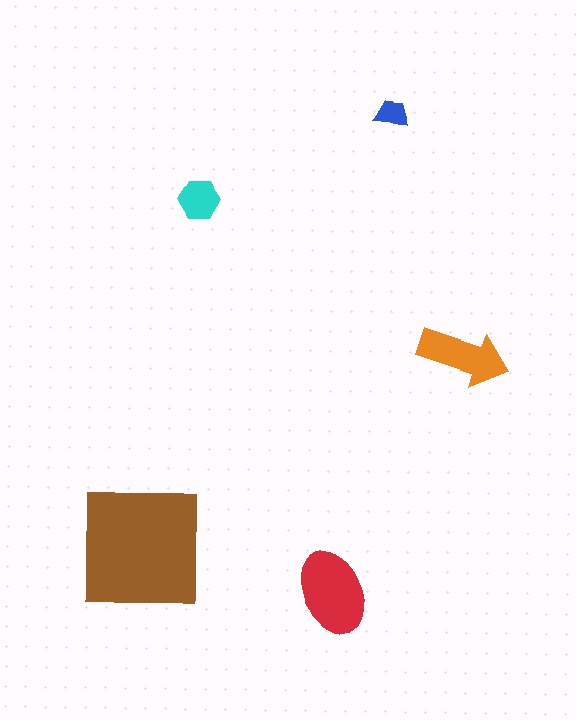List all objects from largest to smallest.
The brown square, the red ellipse, the orange arrow, the cyan hexagon, the blue trapezoid.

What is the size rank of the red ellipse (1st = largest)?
2nd.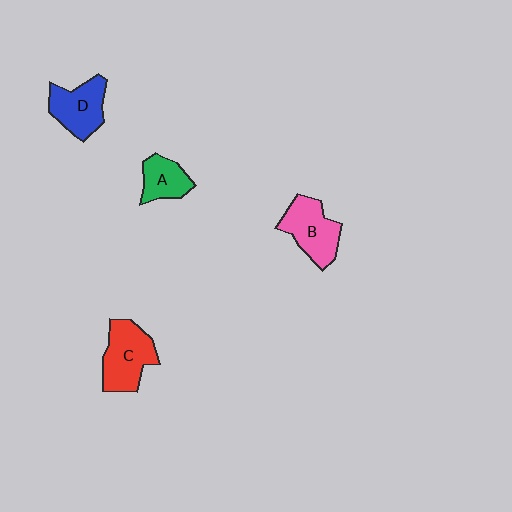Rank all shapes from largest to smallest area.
From largest to smallest: C (red), B (pink), D (blue), A (green).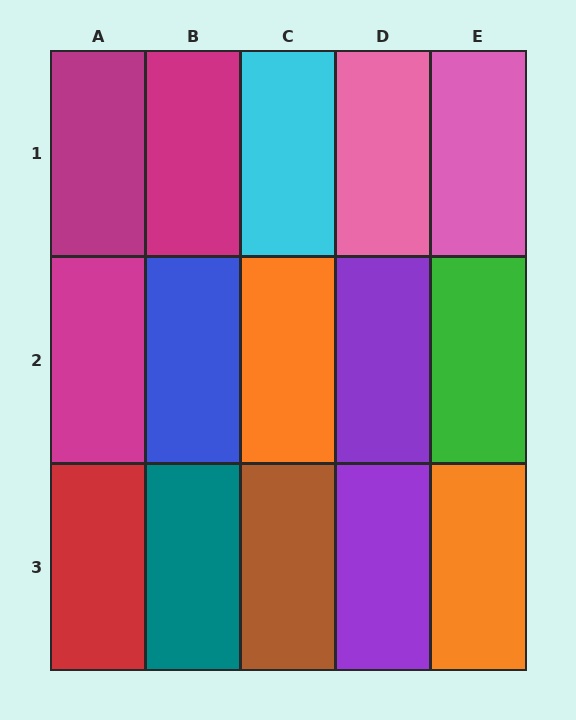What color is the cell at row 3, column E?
Orange.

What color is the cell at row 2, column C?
Orange.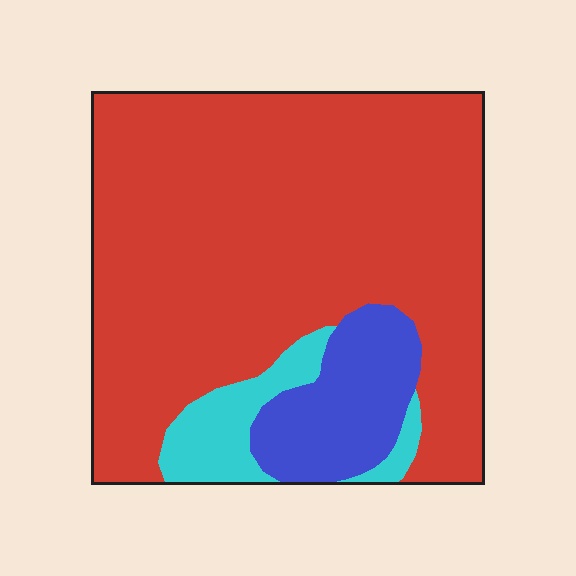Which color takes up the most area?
Red, at roughly 80%.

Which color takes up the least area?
Cyan, at roughly 10%.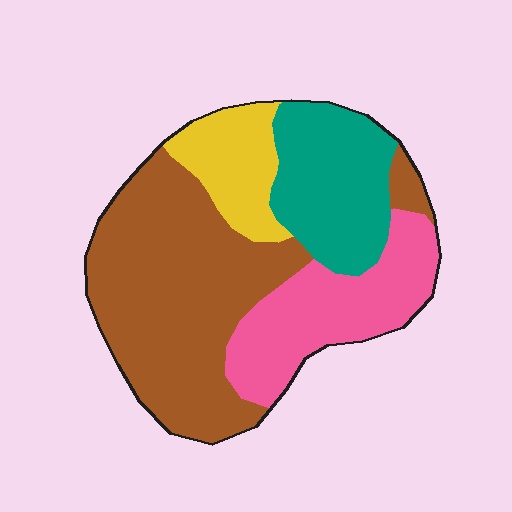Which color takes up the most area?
Brown, at roughly 45%.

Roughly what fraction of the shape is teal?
Teal takes up between a sixth and a third of the shape.